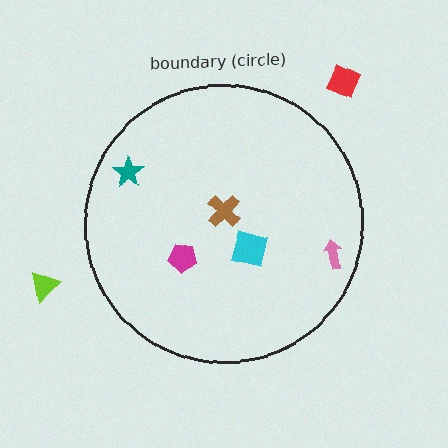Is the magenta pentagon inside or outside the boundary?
Inside.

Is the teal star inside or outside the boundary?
Inside.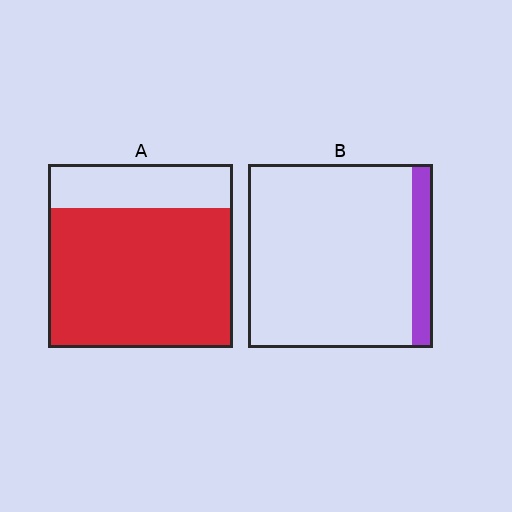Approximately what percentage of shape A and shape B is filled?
A is approximately 75% and B is approximately 10%.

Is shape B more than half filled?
No.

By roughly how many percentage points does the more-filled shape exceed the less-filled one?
By roughly 65 percentage points (A over B).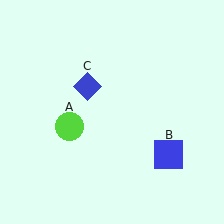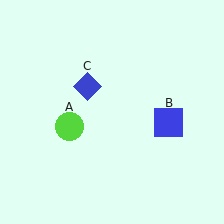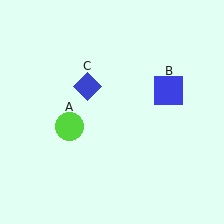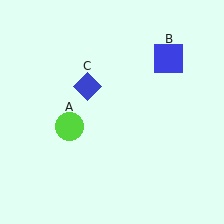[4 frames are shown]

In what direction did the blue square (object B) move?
The blue square (object B) moved up.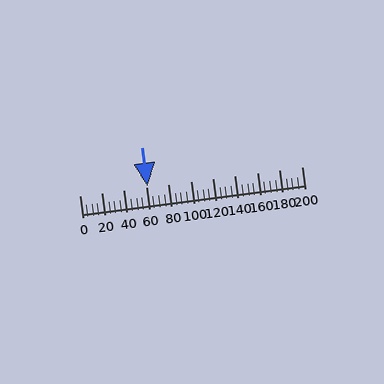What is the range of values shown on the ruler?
The ruler shows values from 0 to 200.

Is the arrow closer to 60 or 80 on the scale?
The arrow is closer to 60.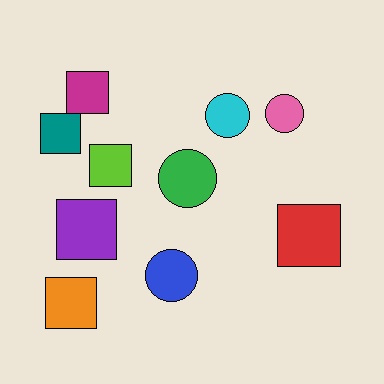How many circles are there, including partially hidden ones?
There are 4 circles.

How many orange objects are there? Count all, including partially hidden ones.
There is 1 orange object.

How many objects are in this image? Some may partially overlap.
There are 10 objects.